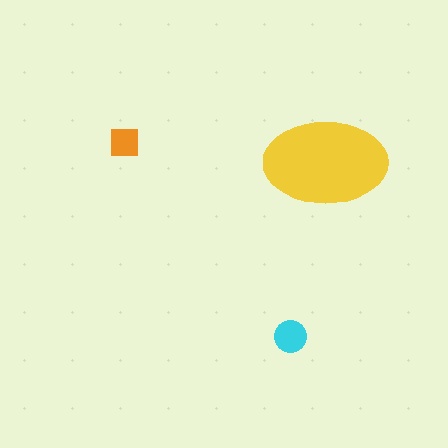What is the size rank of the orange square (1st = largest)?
3rd.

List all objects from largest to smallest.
The yellow ellipse, the cyan circle, the orange square.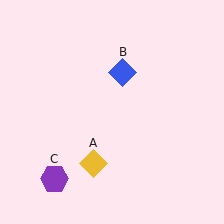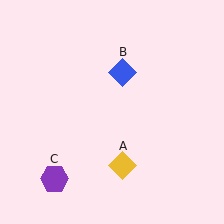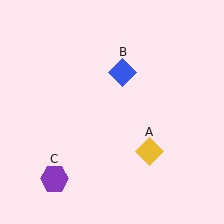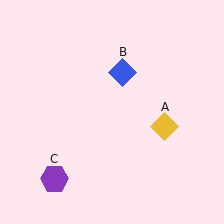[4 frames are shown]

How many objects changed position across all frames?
1 object changed position: yellow diamond (object A).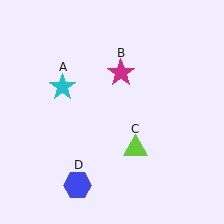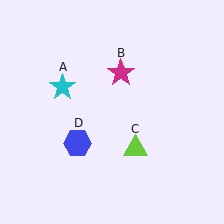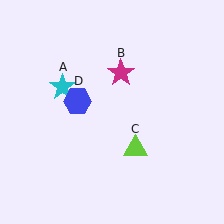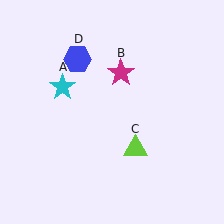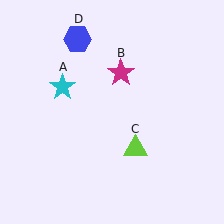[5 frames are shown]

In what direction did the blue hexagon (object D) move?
The blue hexagon (object D) moved up.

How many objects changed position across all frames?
1 object changed position: blue hexagon (object D).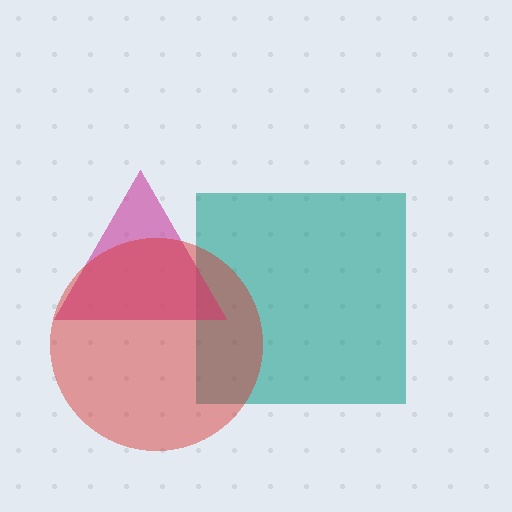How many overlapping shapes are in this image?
There are 3 overlapping shapes in the image.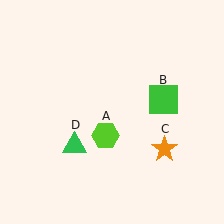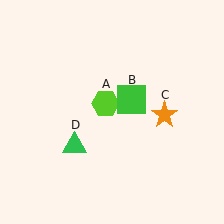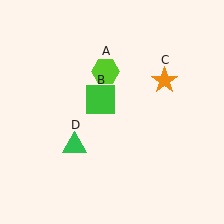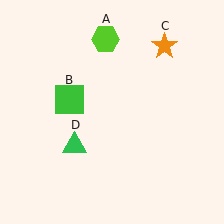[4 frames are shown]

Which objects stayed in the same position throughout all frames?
Green triangle (object D) remained stationary.